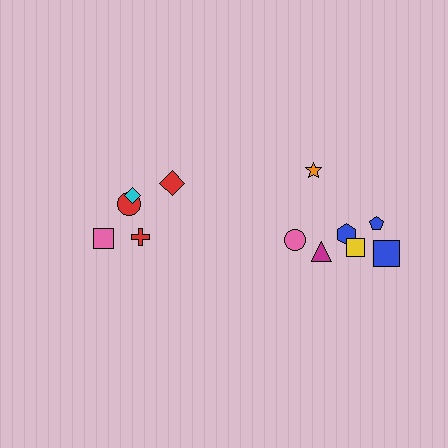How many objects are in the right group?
There are 7 objects.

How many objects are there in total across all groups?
There are 12 objects.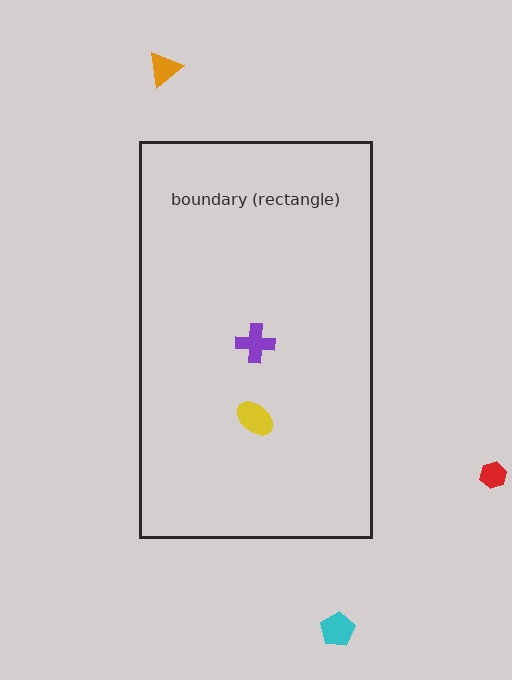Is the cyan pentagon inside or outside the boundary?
Outside.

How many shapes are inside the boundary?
2 inside, 3 outside.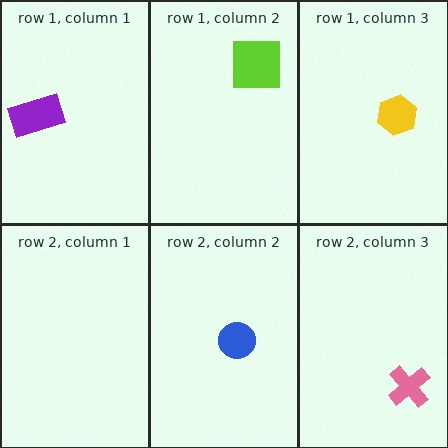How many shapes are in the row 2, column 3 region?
1.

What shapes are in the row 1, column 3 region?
The yellow hexagon.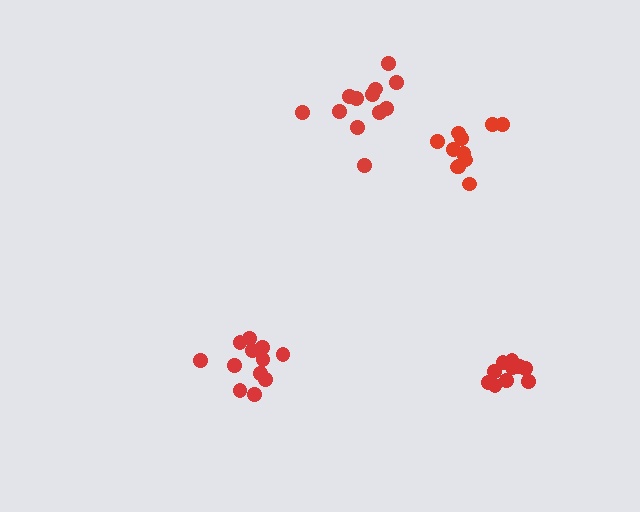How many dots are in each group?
Group 1: 12 dots, Group 2: 11 dots, Group 3: 12 dots, Group 4: 11 dots (46 total).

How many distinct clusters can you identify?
There are 4 distinct clusters.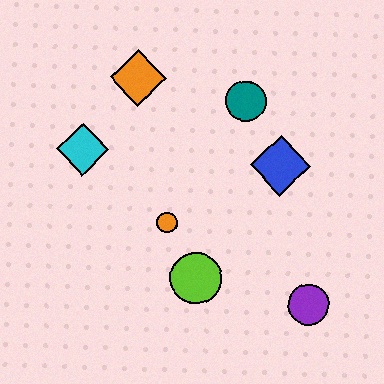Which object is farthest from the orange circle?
The purple circle is farthest from the orange circle.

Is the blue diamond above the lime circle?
Yes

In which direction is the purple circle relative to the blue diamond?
The purple circle is below the blue diamond.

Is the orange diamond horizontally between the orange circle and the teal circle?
No